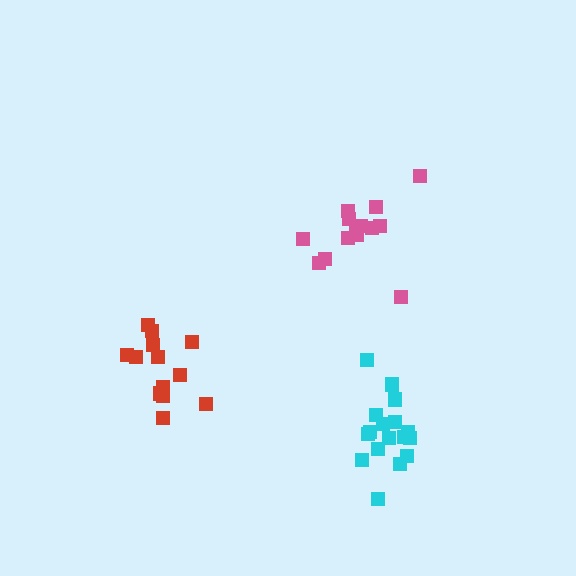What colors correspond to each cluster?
The clusters are colored: cyan, pink, red.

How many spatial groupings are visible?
There are 3 spatial groupings.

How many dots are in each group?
Group 1: 17 dots, Group 2: 14 dots, Group 3: 13 dots (44 total).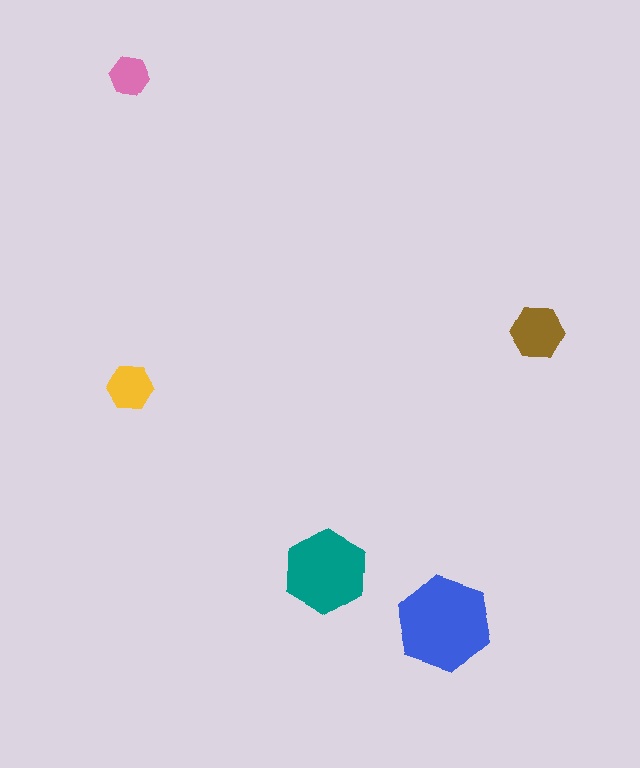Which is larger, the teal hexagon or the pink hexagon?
The teal one.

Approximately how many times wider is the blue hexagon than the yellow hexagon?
About 2 times wider.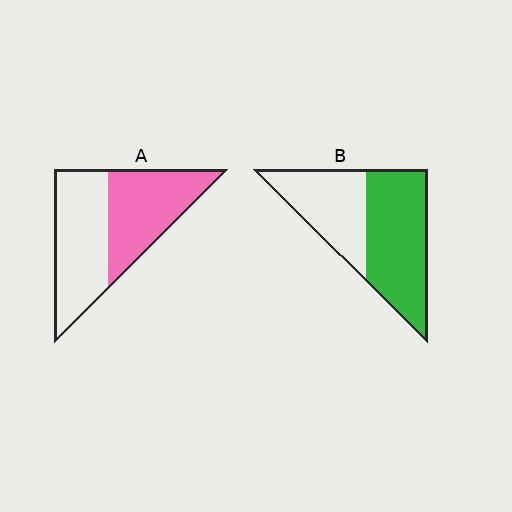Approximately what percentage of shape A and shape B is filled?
A is approximately 50% and B is approximately 60%.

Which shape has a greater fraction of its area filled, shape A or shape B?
Shape B.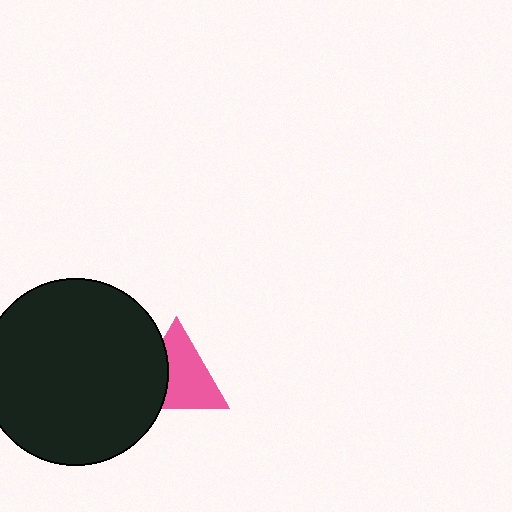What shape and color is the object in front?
The object in front is a black circle.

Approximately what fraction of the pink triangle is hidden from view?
Roughly 33% of the pink triangle is hidden behind the black circle.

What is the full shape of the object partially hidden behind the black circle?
The partially hidden object is a pink triangle.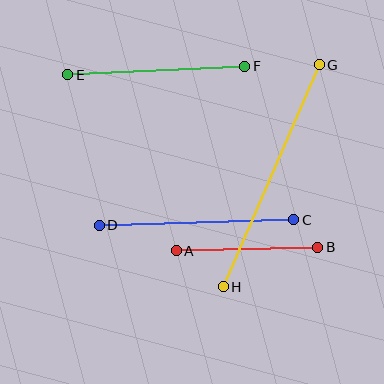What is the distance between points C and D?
The distance is approximately 195 pixels.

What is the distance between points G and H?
The distance is approximately 242 pixels.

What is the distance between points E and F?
The distance is approximately 177 pixels.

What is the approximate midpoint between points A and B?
The midpoint is at approximately (247, 249) pixels.